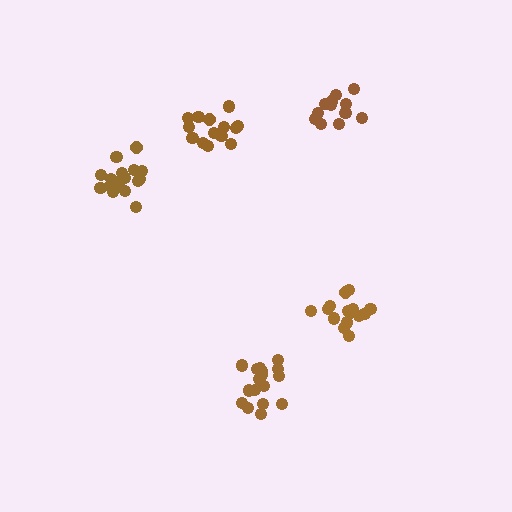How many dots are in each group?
Group 1: 18 dots, Group 2: 18 dots, Group 3: 16 dots, Group 4: 13 dots, Group 5: 14 dots (79 total).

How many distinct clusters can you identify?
There are 5 distinct clusters.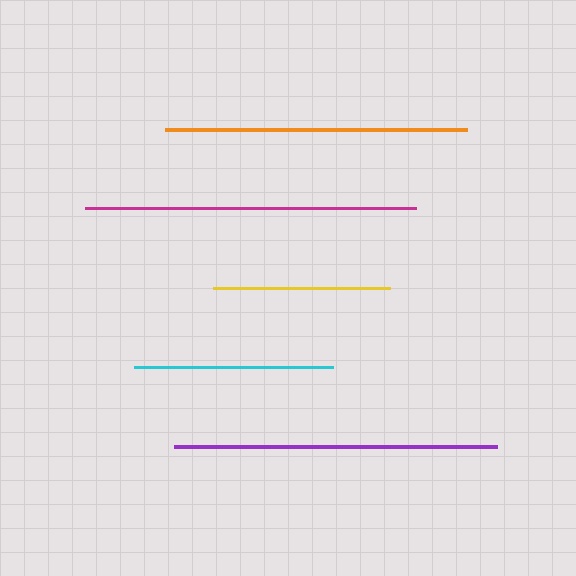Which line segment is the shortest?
The yellow line is the shortest at approximately 177 pixels.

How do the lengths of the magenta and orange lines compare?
The magenta and orange lines are approximately the same length.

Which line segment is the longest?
The magenta line is the longest at approximately 331 pixels.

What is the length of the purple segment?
The purple segment is approximately 323 pixels long.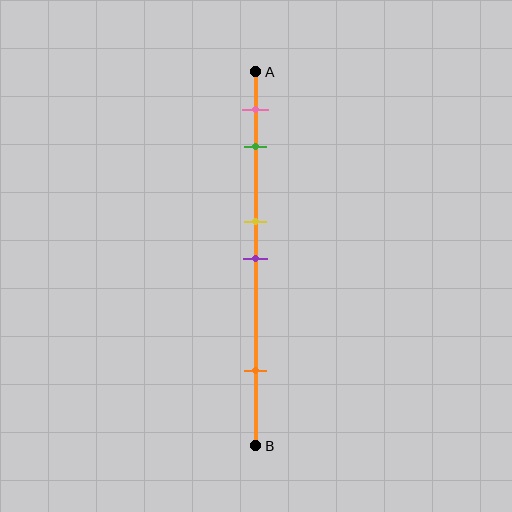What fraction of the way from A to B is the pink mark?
The pink mark is approximately 10% (0.1) of the way from A to B.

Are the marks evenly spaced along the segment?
No, the marks are not evenly spaced.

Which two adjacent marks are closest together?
The yellow and purple marks are the closest adjacent pair.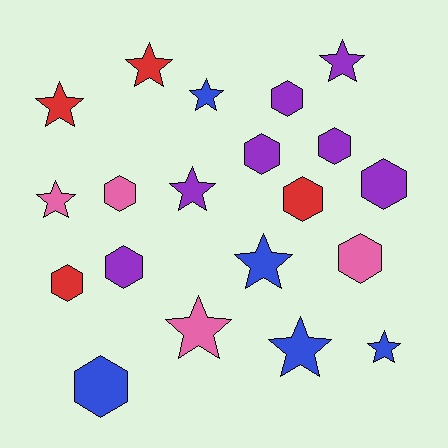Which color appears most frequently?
Purple, with 7 objects.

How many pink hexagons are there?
There are 2 pink hexagons.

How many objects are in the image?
There are 20 objects.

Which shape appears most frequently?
Hexagon, with 10 objects.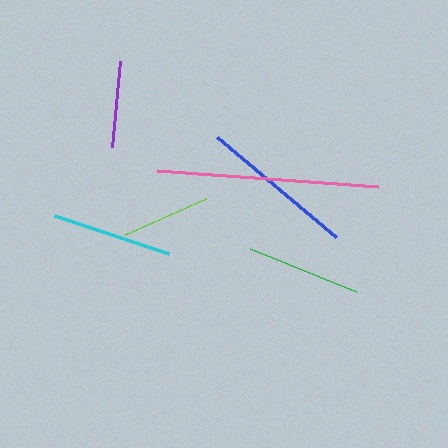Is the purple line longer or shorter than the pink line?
The pink line is longer than the purple line.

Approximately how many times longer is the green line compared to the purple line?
The green line is approximately 1.3 times the length of the purple line.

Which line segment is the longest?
The pink line is the longest at approximately 221 pixels.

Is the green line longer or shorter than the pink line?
The pink line is longer than the green line.